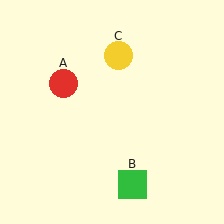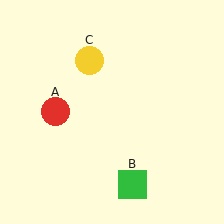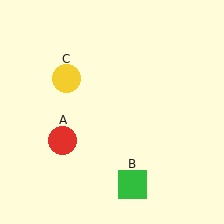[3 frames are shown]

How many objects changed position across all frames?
2 objects changed position: red circle (object A), yellow circle (object C).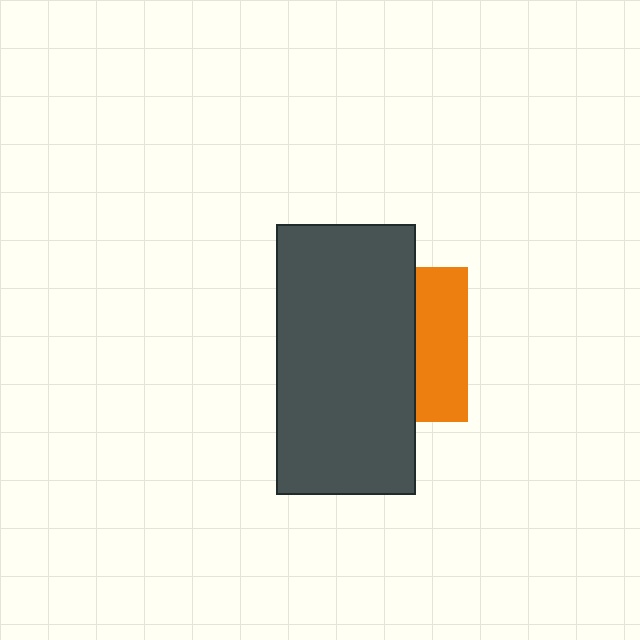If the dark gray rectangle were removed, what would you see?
You would see the complete orange square.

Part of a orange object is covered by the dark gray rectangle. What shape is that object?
It is a square.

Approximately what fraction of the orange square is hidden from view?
Roughly 66% of the orange square is hidden behind the dark gray rectangle.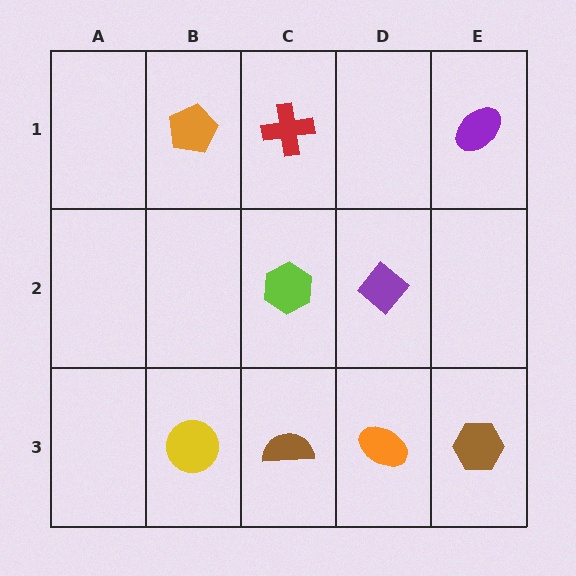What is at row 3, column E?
A brown hexagon.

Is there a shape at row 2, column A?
No, that cell is empty.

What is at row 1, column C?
A red cross.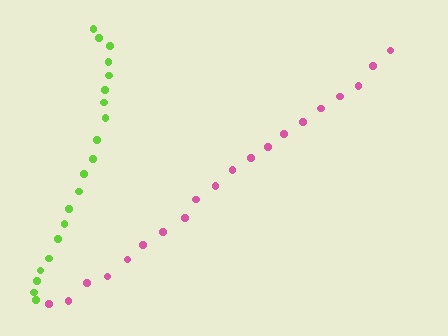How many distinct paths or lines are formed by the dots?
There are 2 distinct paths.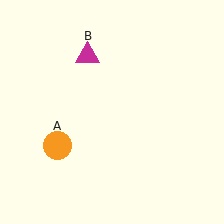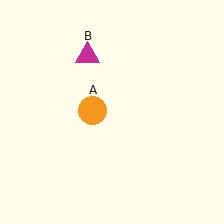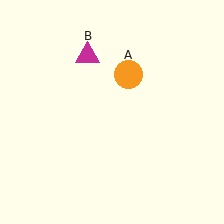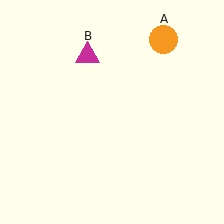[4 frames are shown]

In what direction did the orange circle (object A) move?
The orange circle (object A) moved up and to the right.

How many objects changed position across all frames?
1 object changed position: orange circle (object A).